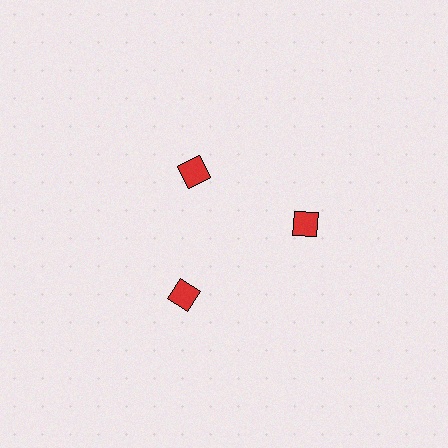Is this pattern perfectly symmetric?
No. The 3 red diamonds are arranged in a ring, but one element near the 11 o'clock position is pulled inward toward the center, breaking the 3-fold rotational symmetry.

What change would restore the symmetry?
The symmetry would be restored by moving it outward, back onto the ring so that all 3 diamonds sit at equal angles and equal distance from the center.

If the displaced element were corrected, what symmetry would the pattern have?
It would have 3-fold rotational symmetry — the pattern would map onto itself every 120 degrees.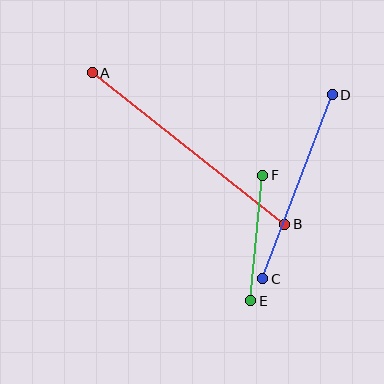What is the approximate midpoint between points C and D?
The midpoint is at approximately (297, 187) pixels.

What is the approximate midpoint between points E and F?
The midpoint is at approximately (257, 238) pixels.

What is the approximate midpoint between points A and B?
The midpoint is at approximately (188, 149) pixels.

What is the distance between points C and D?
The distance is approximately 197 pixels.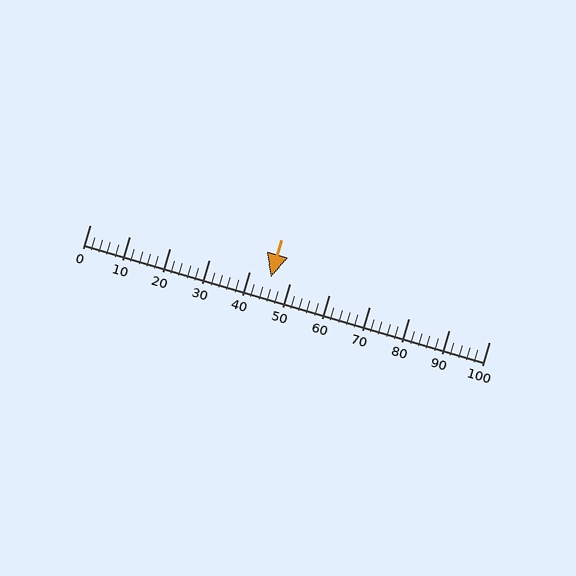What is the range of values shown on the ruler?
The ruler shows values from 0 to 100.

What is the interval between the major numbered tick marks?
The major tick marks are spaced 10 units apart.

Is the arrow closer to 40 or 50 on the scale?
The arrow is closer to 50.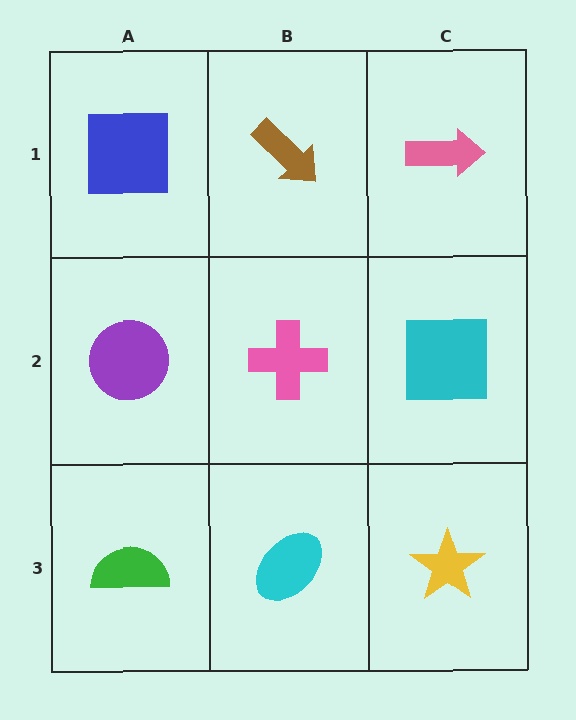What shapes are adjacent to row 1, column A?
A purple circle (row 2, column A), a brown arrow (row 1, column B).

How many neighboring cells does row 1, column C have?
2.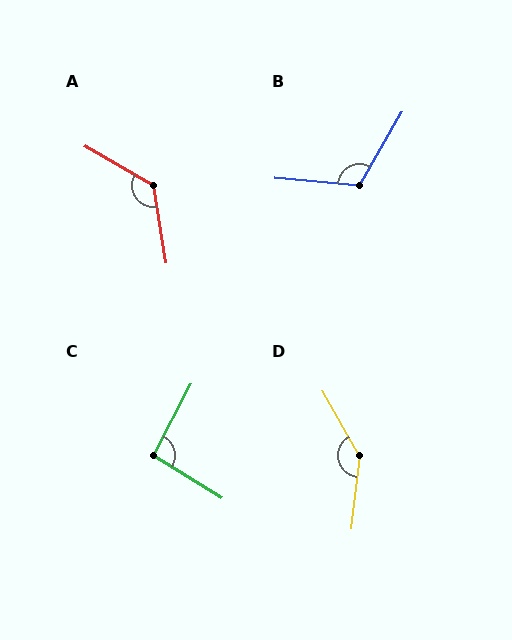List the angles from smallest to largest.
C (94°), B (115°), A (129°), D (144°).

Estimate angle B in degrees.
Approximately 115 degrees.